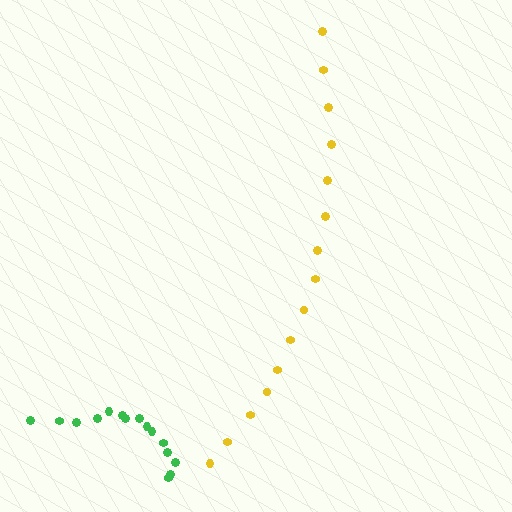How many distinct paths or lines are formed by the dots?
There are 2 distinct paths.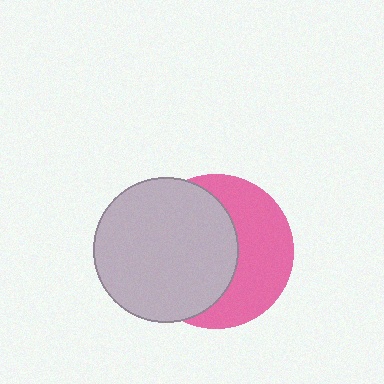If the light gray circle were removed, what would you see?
You would see the complete pink circle.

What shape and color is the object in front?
The object in front is a light gray circle.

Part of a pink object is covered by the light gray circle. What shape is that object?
It is a circle.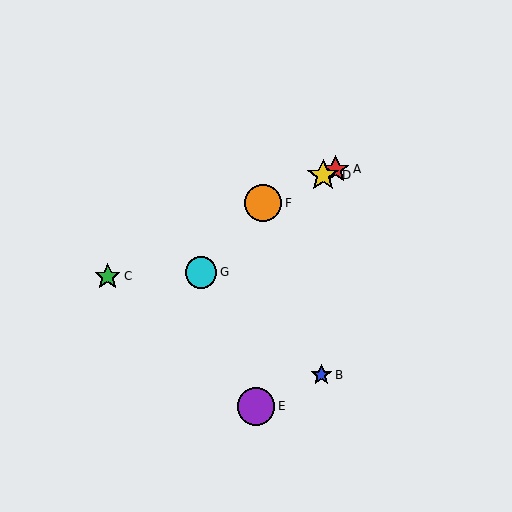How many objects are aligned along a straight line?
4 objects (A, C, D, F) are aligned along a straight line.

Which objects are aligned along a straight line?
Objects A, C, D, F are aligned along a straight line.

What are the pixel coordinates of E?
Object E is at (256, 406).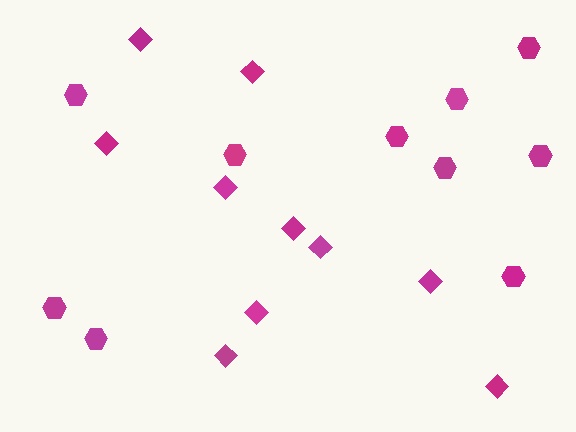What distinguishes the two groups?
There are 2 groups: one group of diamonds (10) and one group of hexagons (10).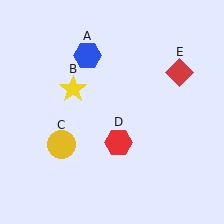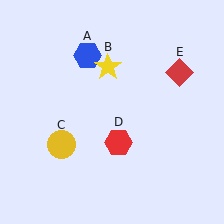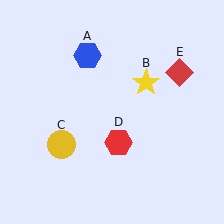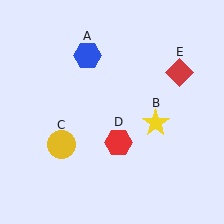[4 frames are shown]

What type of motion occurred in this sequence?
The yellow star (object B) rotated clockwise around the center of the scene.